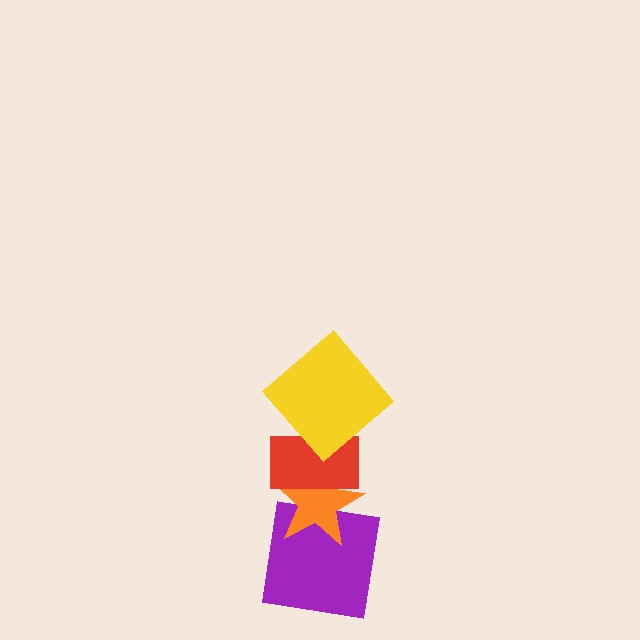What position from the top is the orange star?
The orange star is 3rd from the top.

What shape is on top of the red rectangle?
The yellow diamond is on top of the red rectangle.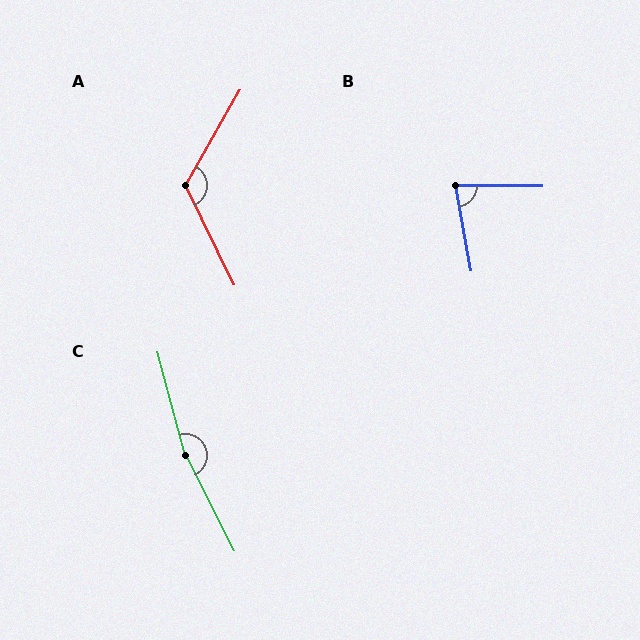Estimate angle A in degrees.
Approximately 124 degrees.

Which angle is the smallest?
B, at approximately 79 degrees.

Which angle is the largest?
C, at approximately 168 degrees.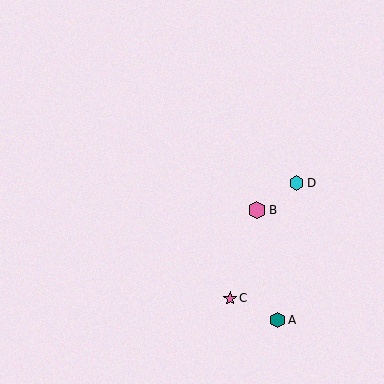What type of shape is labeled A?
Shape A is a teal hexagon.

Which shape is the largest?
The pink hexagon (labeled B) is the largest.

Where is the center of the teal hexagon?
The center of the teal hexagon is at (277, 320).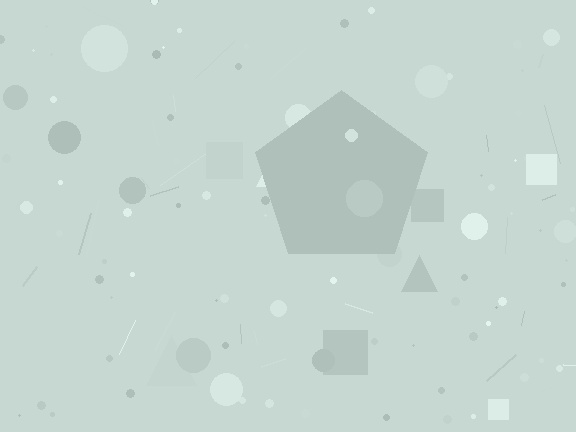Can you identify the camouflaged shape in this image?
The camouflaged shape is a pentagon.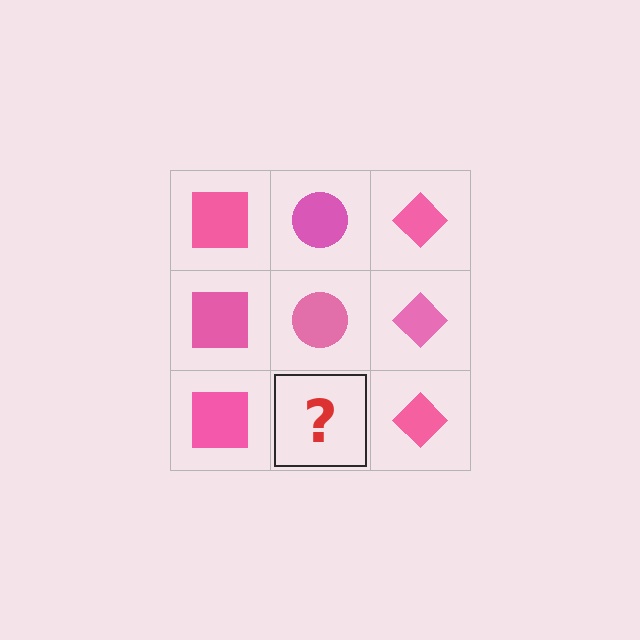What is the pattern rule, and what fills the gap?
The rule is that each column has a consistent shape. The gap should be filled with a pink circle.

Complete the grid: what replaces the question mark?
The question mark should be replaced with a pink circle.